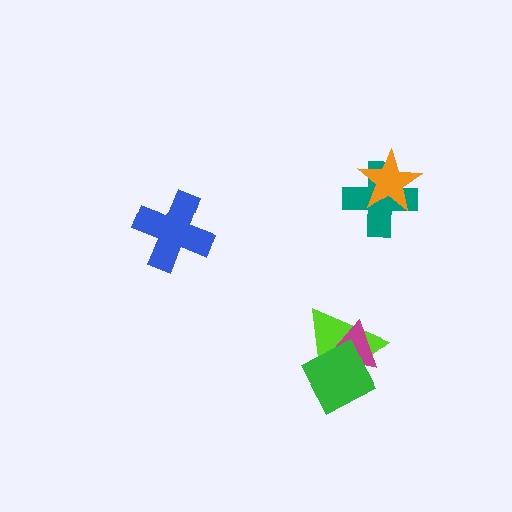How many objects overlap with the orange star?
1 object overlaps with the orange star.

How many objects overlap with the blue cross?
0 objects overlap with the blue cross.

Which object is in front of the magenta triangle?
The green square is in front of the magenta triangle.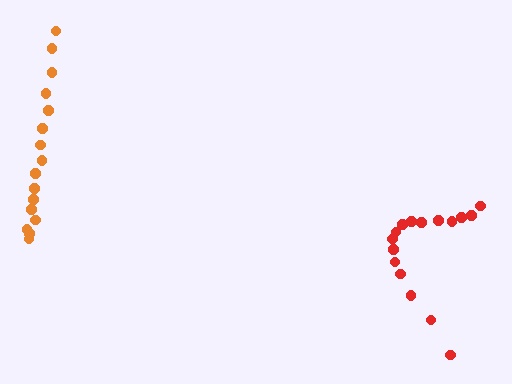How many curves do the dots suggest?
There are 2 distinct paths.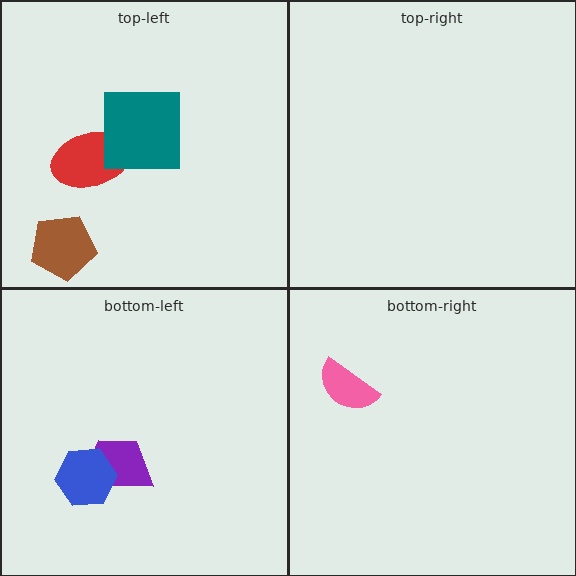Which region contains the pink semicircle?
The bottom-right region.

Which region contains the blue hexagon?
The bottom-left region.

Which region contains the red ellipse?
The top-left region.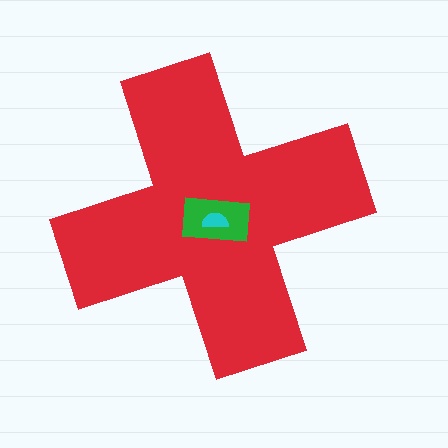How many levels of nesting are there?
3.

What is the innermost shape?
The cyan semicircle.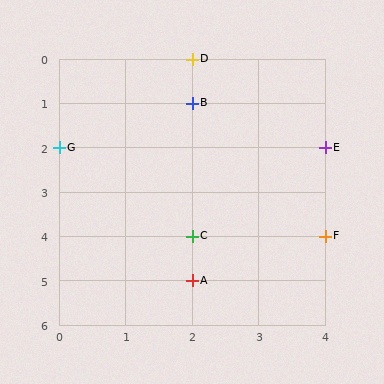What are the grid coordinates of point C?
Point C is at grid coordinates (2, 4).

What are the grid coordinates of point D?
Point D is at grid coordinates (2, 0).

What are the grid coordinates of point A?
Point A is at grid coordinates (2, 5).